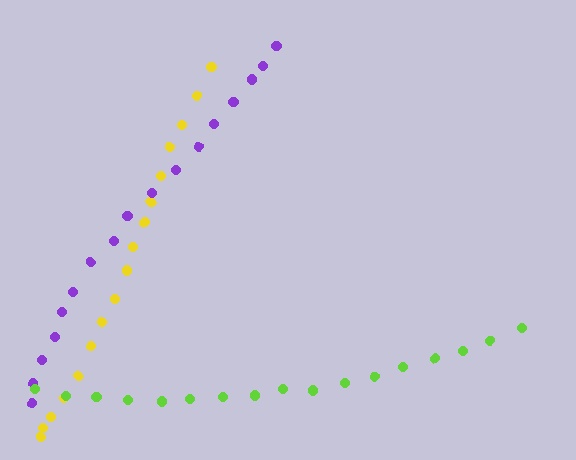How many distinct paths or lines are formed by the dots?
There are 3 distinct paths.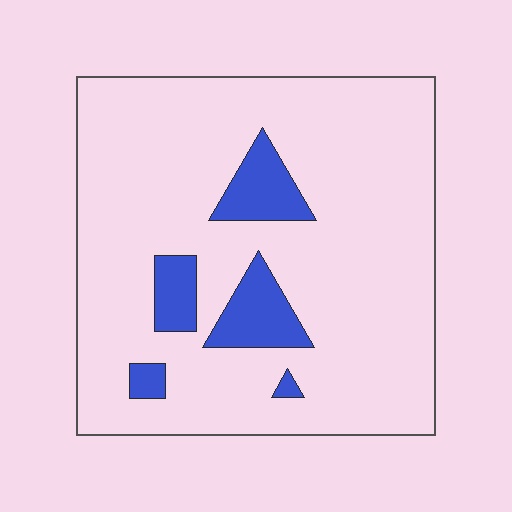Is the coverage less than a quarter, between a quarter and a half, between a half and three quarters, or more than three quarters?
Less than a quarter.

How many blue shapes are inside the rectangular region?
5.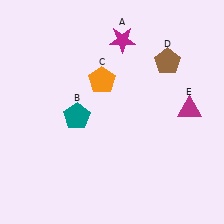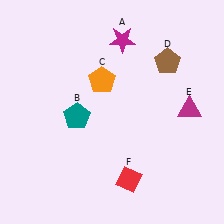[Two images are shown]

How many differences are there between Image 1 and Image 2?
There is 1 difference between the two images.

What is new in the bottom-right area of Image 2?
A red diamond (F) was added in the bottom-right area of Image 2.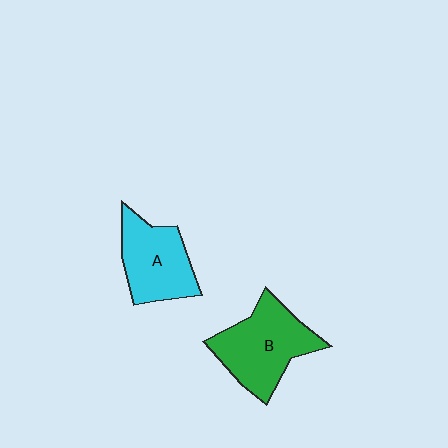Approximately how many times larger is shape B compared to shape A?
Approximately 1.2 times.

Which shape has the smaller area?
Shape A (cyan).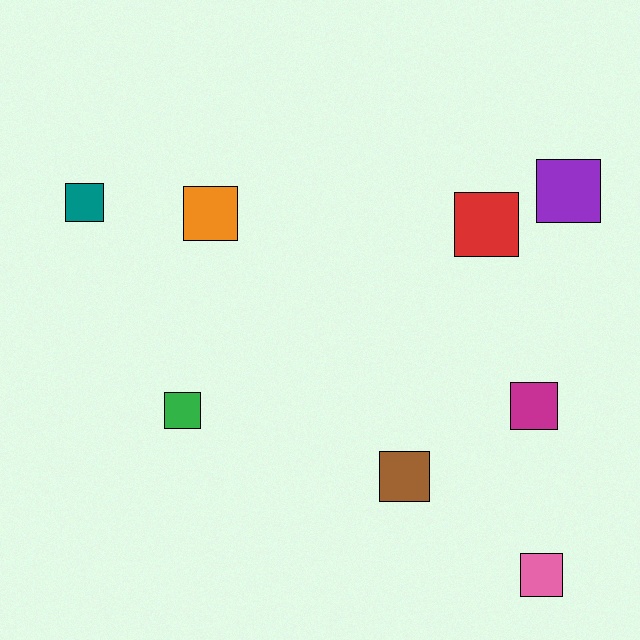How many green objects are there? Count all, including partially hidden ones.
There is 1 green object.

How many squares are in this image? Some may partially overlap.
There are 8 squares.